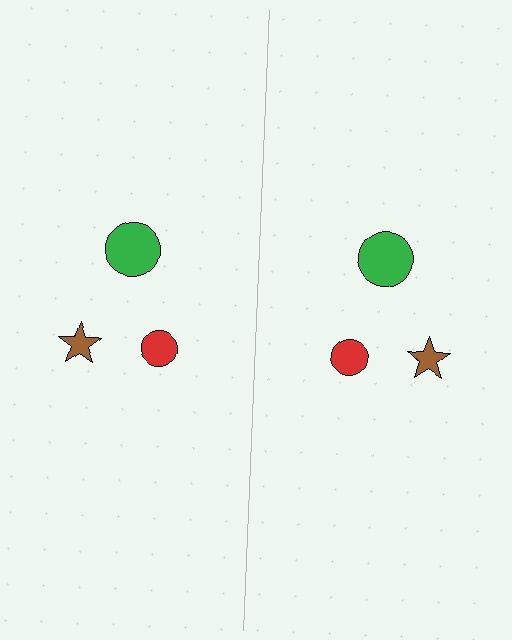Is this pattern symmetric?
Yes, this pattern has bilateral (reflection) symmetry.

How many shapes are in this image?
There are 6 shapes in this image.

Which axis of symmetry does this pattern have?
The pattern has a vertical axis of symmetry running through the center of the image.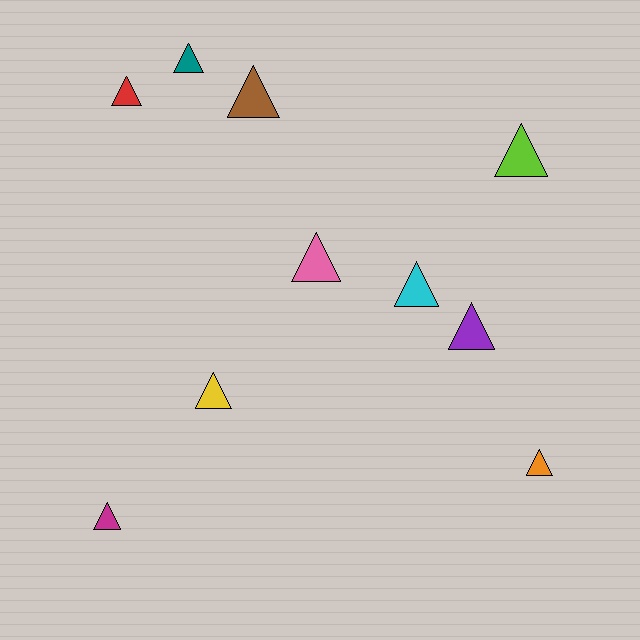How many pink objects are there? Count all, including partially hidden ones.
There is 1 pink object.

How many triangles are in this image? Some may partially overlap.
There are 10 triangles.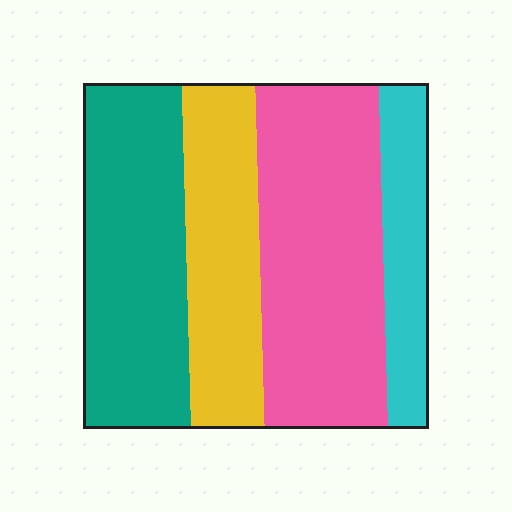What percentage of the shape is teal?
Teal covers 30% of the shape.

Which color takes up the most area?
Pink, at roughly 35%.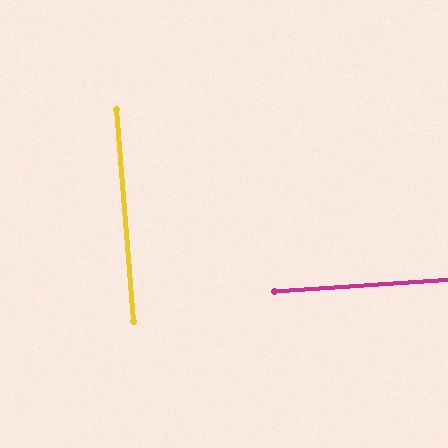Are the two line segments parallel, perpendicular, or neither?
Perpendicular — they meet at approximately 89°.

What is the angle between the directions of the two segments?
Approximately 89 degrees.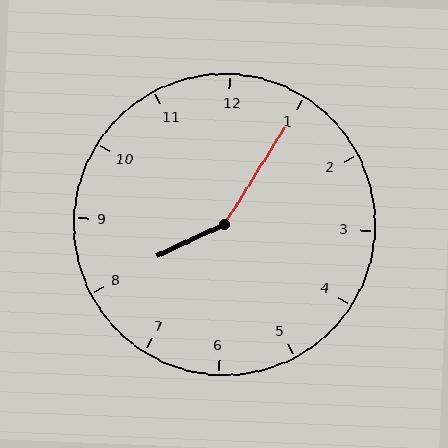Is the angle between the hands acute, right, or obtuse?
It is obtuse.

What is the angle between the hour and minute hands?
Approximately 148 degrees.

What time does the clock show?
8:05.